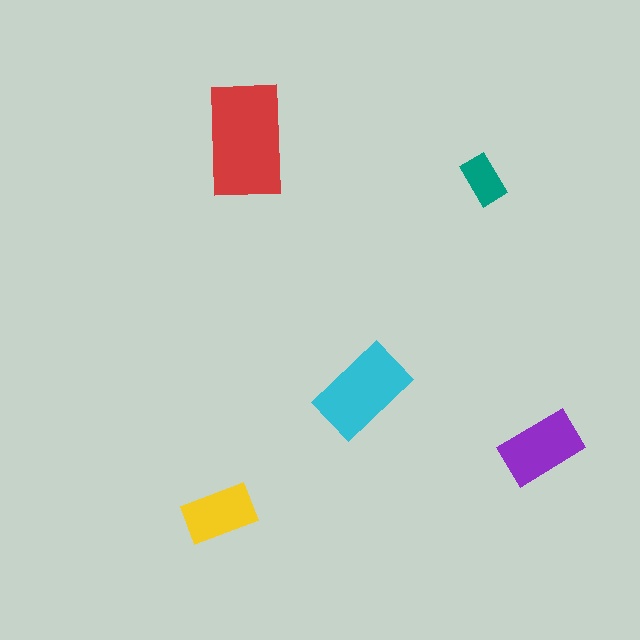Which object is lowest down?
The yellow rectangle is bottommost.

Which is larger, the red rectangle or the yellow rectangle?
The red one.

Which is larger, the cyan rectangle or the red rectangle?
The red one.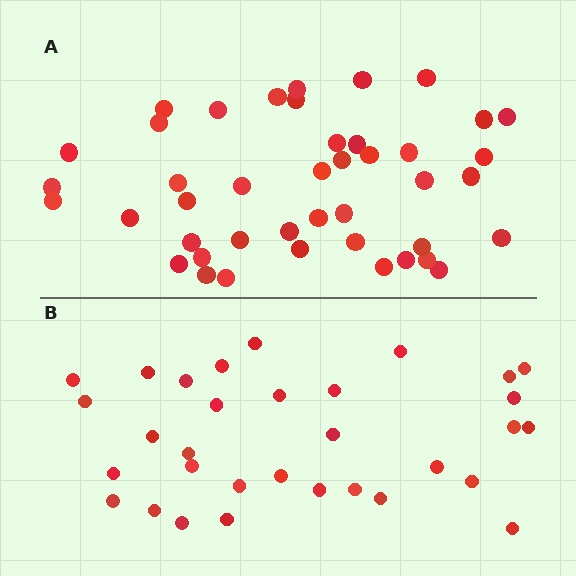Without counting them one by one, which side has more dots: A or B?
Region A (the top region) has more dots.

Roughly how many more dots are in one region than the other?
Region A has roughly 12 or so more dots than region B.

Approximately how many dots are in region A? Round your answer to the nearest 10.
About 40 dots. (The exact count is 43, which rounds to 40.)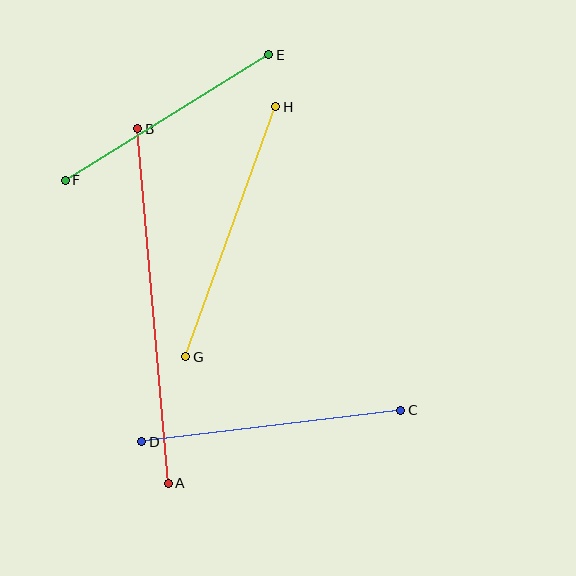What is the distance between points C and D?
The distance is approximately 261 pixels.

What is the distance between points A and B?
The distance is approximately 356 pixels.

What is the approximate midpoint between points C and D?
The midpoint is at approximately (271, 426) pixels.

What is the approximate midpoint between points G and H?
The midpoint is at approximately (231, 232) pixels.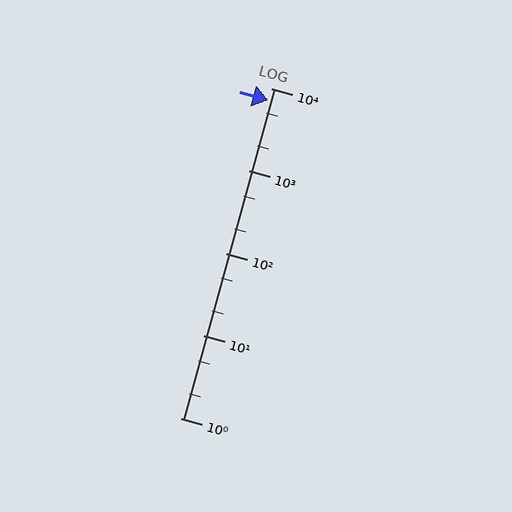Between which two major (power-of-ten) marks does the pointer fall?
The pointer is between 1000 and 10000.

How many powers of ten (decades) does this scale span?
The scale spans 4 decades, from 1 to 10000.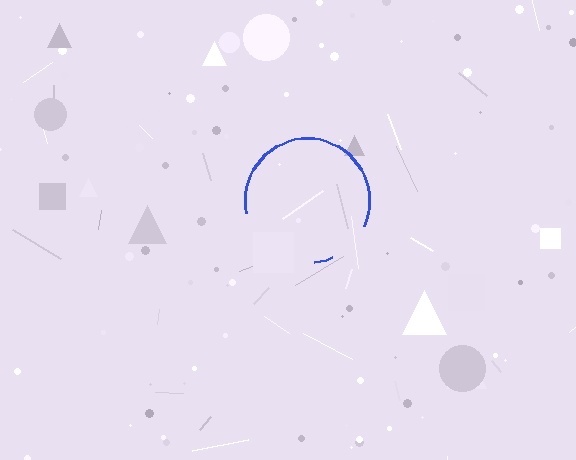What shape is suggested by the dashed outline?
The dashed outline suggests a circle.